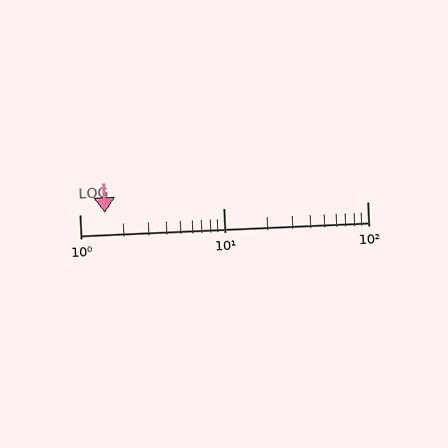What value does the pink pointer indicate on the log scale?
The pointer indicates approximately 1.5.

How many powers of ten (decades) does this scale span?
The scale spans 2 decades, from 1 to 100.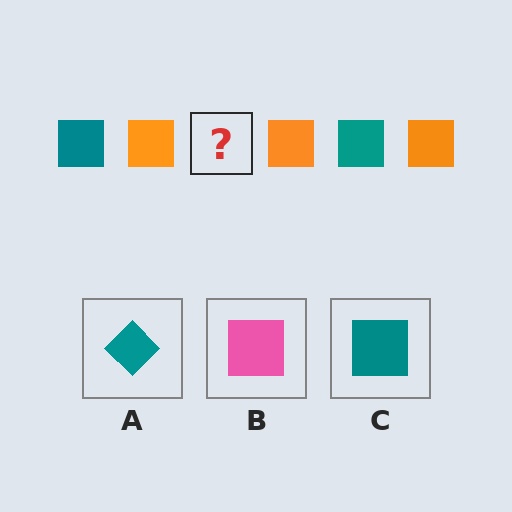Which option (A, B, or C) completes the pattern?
C.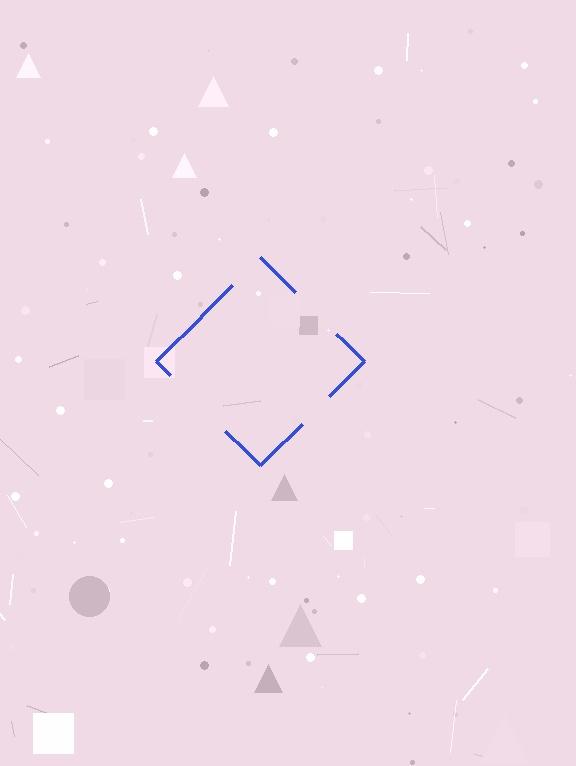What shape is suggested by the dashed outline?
The dashed outline suggests a diamond.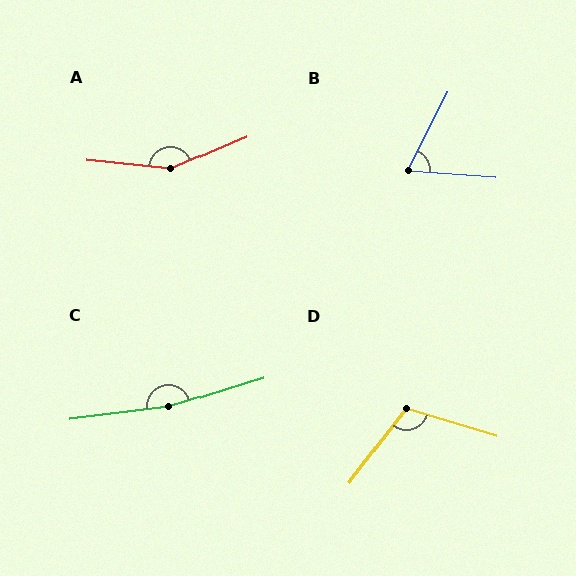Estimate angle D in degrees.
Approximately 110 degrees.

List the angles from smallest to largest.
B (67°), D (110°), A (151°), C (170°).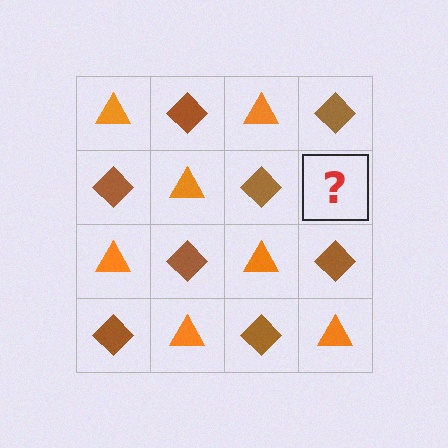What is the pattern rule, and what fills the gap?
The rule is that it alternates orange triangle and brown diamond in a checkerboard pattern. The gap should be filled with an orange triangle.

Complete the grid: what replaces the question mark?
The question mark should be replaced with an orange triangle.